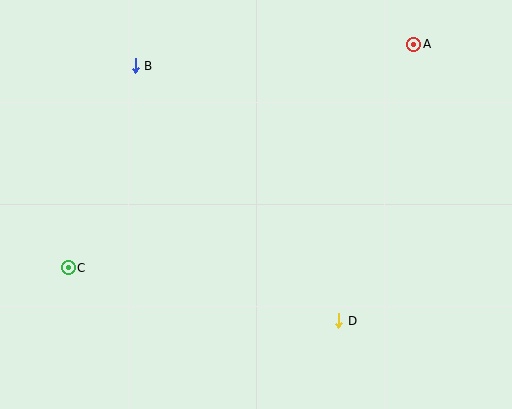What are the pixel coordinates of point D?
Point D is at (339, 321).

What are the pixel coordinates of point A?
Point A is at (414, 44).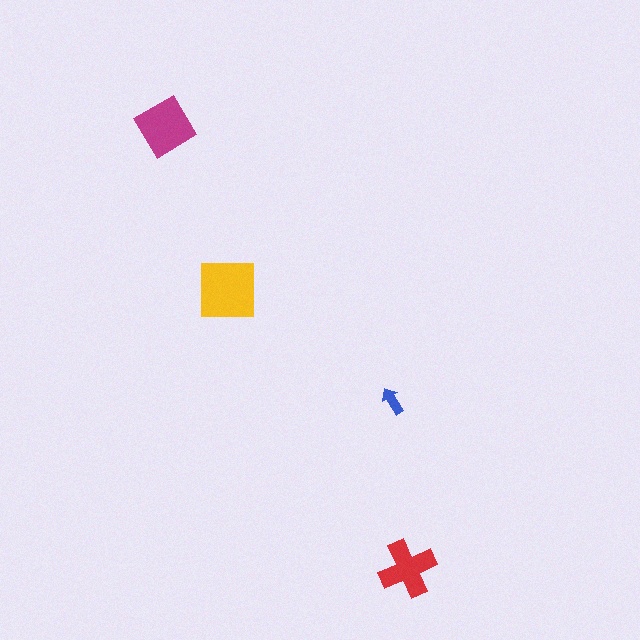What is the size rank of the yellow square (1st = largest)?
1st.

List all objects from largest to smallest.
The yellow square, the magenta diamond, the red cross, the blue arrow.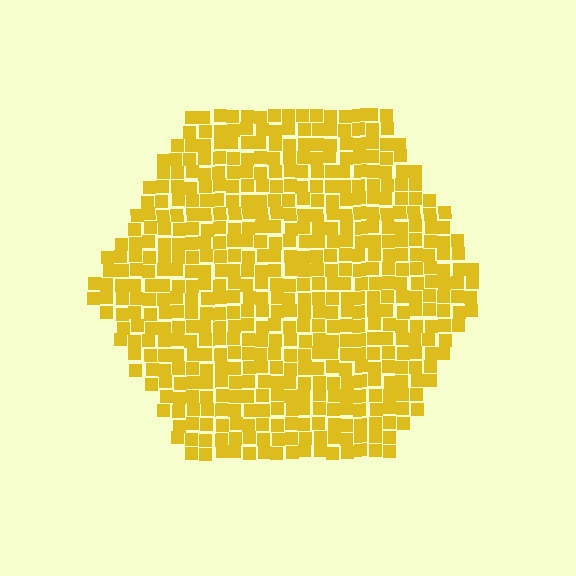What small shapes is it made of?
It is made of small squares.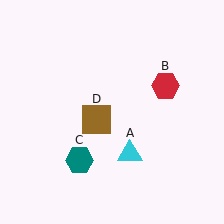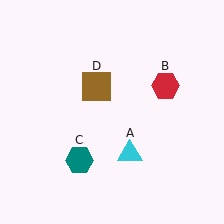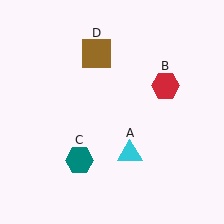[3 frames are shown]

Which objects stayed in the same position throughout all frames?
Cyan triangle (object A) and red hexagon (object B) and teal hexagon (object C) remained stationary.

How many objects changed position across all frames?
1 object changed position: brown square (object D).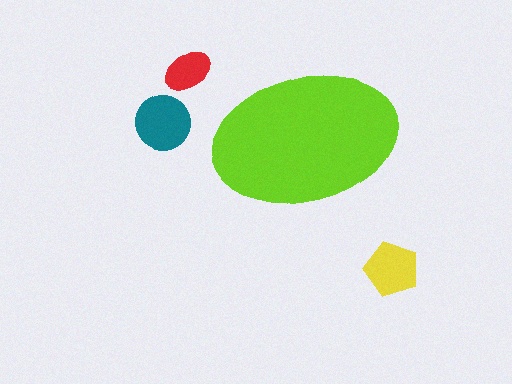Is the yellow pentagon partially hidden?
No, the yellow pentagon is fully visible.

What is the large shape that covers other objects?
A lime ellipse.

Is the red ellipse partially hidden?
No, the red ellipse is fully visible.